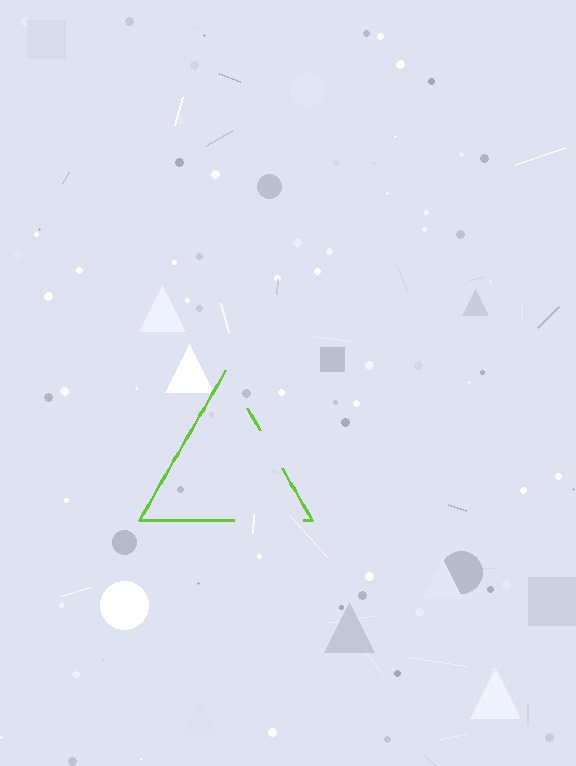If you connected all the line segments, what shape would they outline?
They would outline a triangle.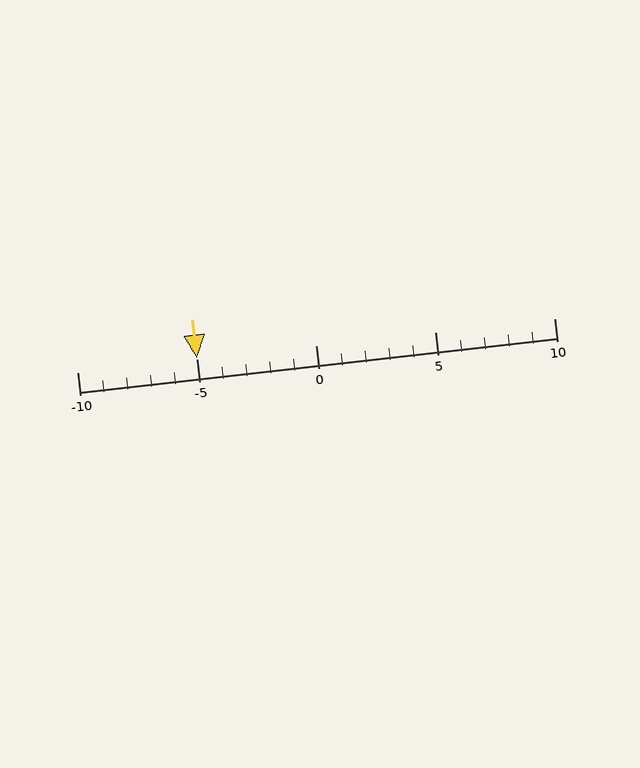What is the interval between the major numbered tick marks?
The major tick marks are spaced 5 units apart.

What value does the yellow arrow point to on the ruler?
The yellow arrow points to approximately -5.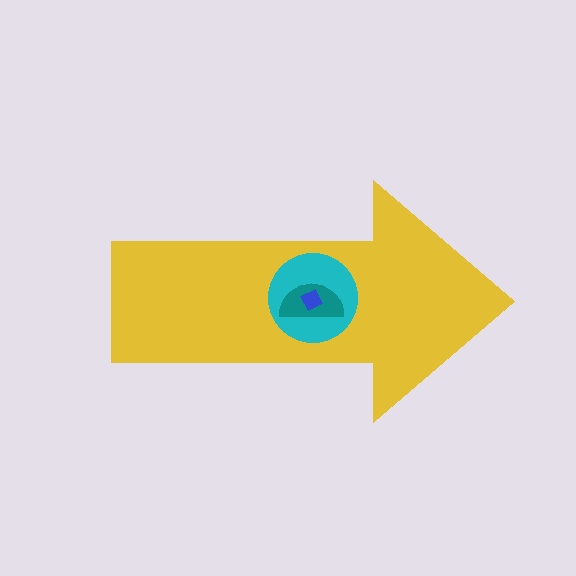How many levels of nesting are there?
4.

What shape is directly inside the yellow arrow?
The cyan circle.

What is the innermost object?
The blue square.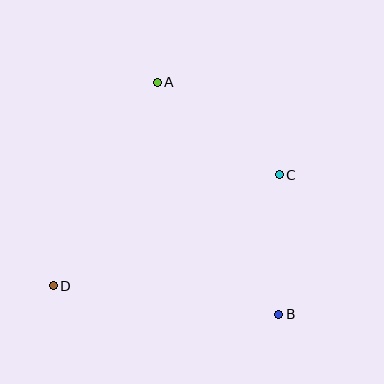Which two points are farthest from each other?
Points A and B are farthest from each other.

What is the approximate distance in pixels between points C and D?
The distance between C and D is approximately 252 pixels.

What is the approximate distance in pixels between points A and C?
The distance between A and C is approximately 153 pixels.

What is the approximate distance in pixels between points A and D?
The distance between A and D is approximately 228 pixels.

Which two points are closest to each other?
Points B and C are closest to each other.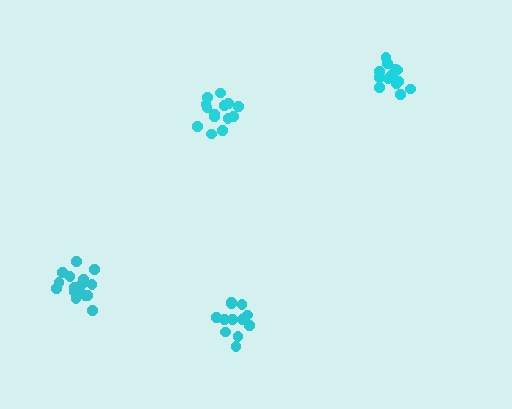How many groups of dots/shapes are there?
There are 4 groups.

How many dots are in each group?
Group 1: 14 dots, Group 2: 12 dots, Group 3: 14 dots, Group 4: 16 dots (56 total).